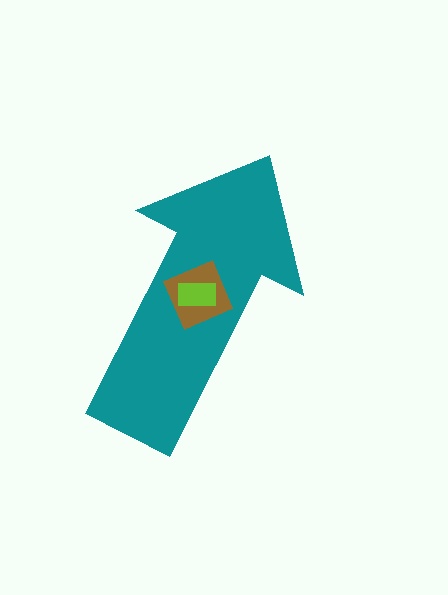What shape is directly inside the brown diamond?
The lime rectangle.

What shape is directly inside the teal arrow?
The brown diamond.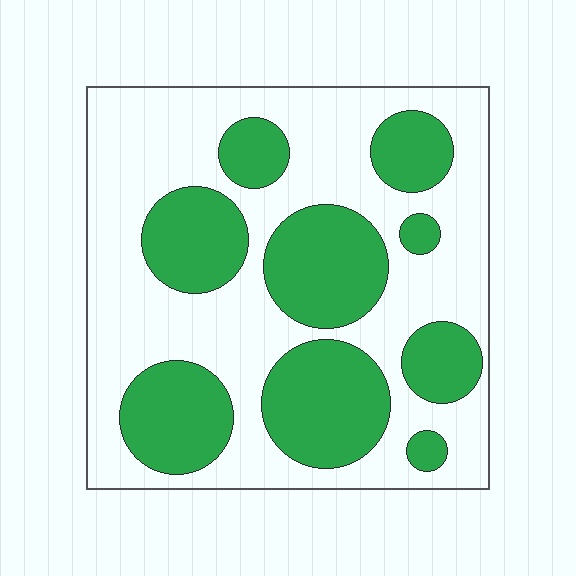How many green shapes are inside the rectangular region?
9.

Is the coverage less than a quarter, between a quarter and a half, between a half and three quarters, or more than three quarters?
Between a quarter and a half.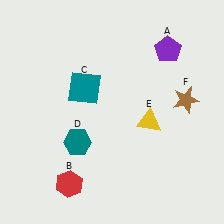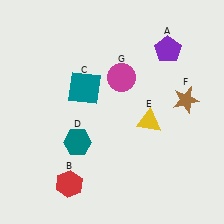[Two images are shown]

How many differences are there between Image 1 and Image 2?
There is 1 difference between the two images.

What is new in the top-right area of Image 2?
A magenta circle (G) was added in the top-right area of Image 2.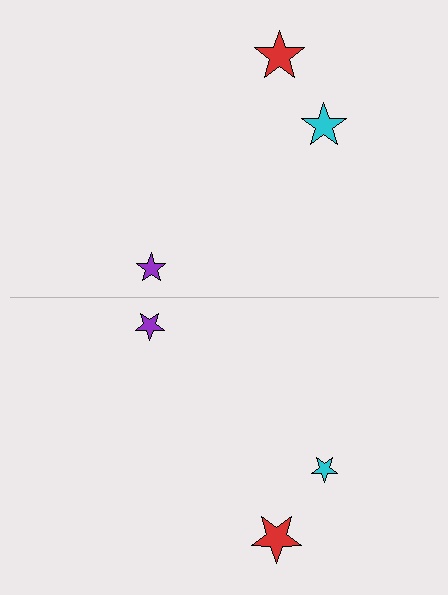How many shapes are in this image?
There are 6 shapes in this image.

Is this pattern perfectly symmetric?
No, the pattern is not perfectly symmetric. The cyan star on the bottom side has a different size than its mirror counterpart.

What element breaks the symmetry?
The cyan star on the bottom side has a different size than its mirror counterpart.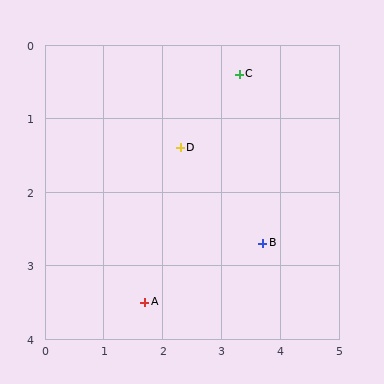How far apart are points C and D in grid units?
Points C and D are about 1.4 grid units apart.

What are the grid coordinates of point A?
Point A is at approximately (1.7, 3.5).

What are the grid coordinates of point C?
Point C is at approximately (3.3, 0.4).